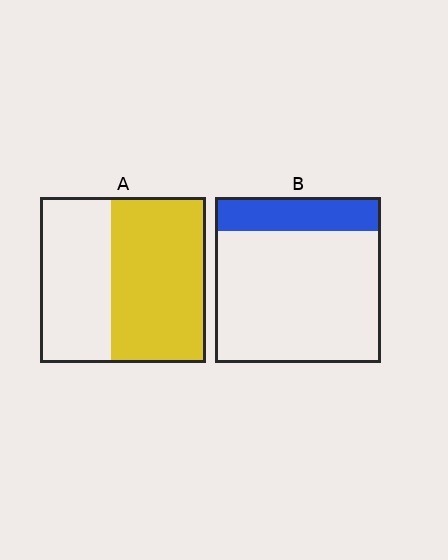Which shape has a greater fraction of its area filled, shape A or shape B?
Shape A.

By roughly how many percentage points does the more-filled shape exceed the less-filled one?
By roughly 35 percentage points (A over B).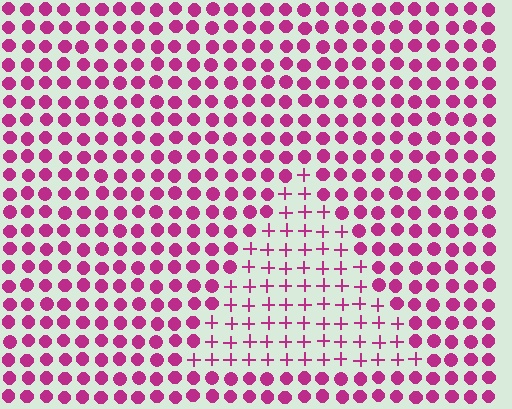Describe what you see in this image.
The image is filled with small magenta elements arranged in a uniform grid. A triangle-shaped region contains plus signs, while the surrounding area contains circles. The boundary is defined purely by the change in element shape.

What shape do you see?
I see a triangle.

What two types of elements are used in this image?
The image uses plus signs inside the triangle region and circles outside it.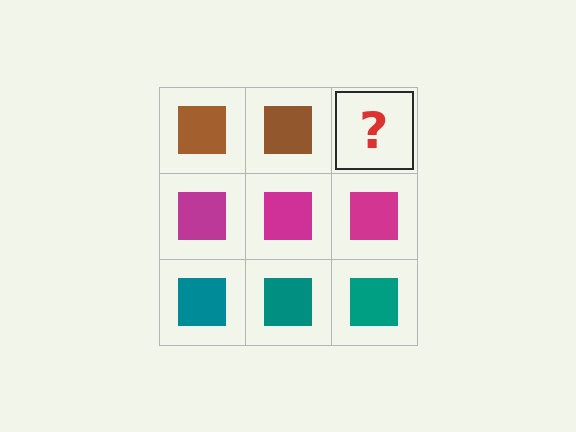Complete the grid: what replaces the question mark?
The question mark should be replaced with a brown square.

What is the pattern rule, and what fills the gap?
The rule is that each row has a consistent color. The gap should be filled with a brown square.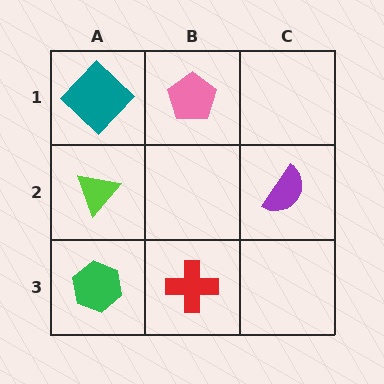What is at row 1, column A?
A teal diamond.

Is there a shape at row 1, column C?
No, that cell is empty.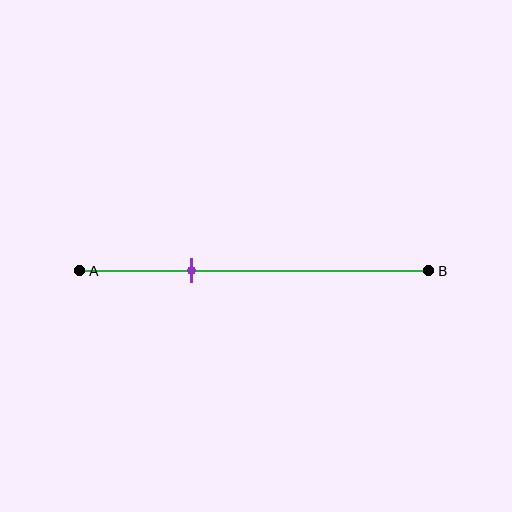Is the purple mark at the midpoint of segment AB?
No, the mark is at about 30% from A, not at the 50% midpoint.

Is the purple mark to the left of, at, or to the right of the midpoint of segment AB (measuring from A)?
The purple mark is to the left of the midpoint of segment AB.